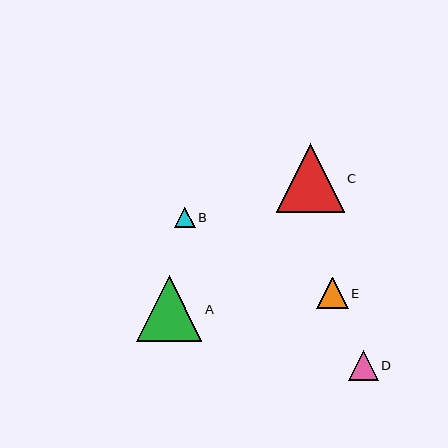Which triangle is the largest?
Triangle C is the largest with a size of approximately 68 pixels.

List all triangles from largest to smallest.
From largest to smallest: C, A, E, D, B.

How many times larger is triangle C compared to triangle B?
Triangle C is approximately 3.3 times the size of triangle B.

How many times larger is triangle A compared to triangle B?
Triangle A is approximately 3.2 times the size of triangle B.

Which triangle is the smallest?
Triangle B is the smallest with a size of approximately 21 pixels.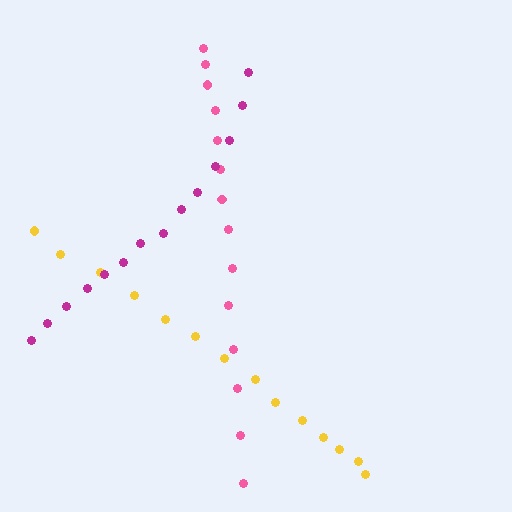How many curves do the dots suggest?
There are 3 distinct paths.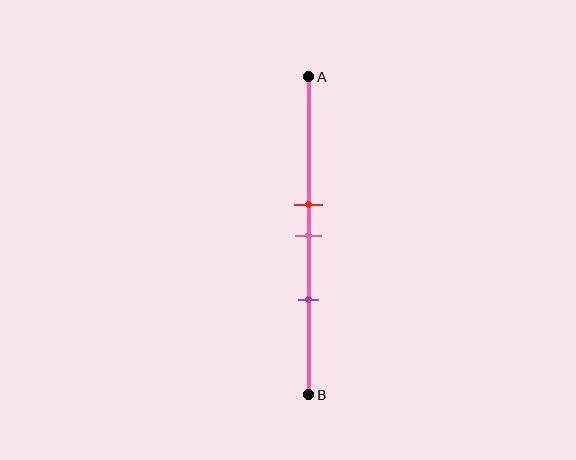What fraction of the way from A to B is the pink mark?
The pink mark is approximately 50% (0.5) of the way from A to B.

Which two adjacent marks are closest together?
The red and pink marks are the closest adjacent pair.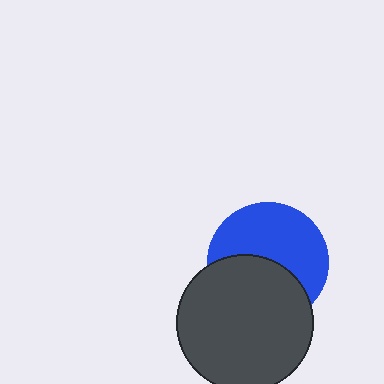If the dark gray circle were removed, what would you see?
You would see the complete blue circle.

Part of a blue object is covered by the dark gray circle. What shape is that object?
It is a circle.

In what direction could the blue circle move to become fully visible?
The blue circle could move up. That would shift it out from behind the dark gray circle entirely.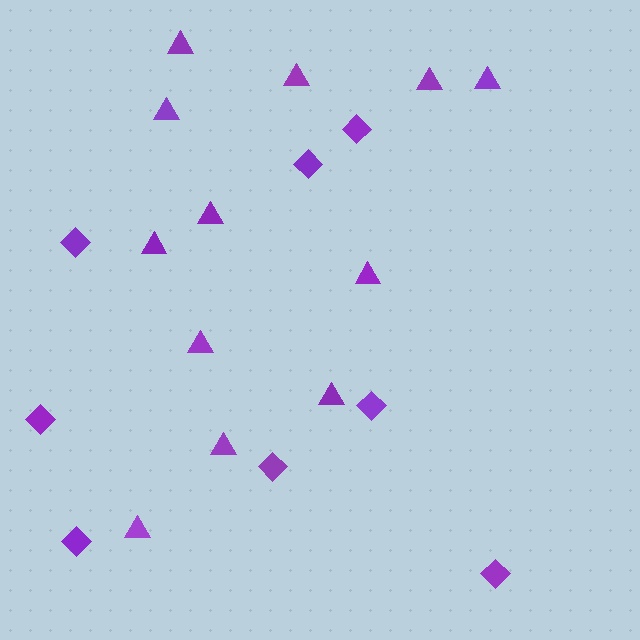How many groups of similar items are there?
There are 2 groups: one group of triangles (12) and one group of diamonds (8).